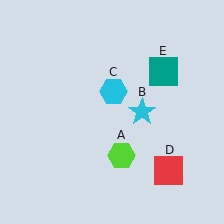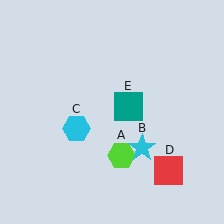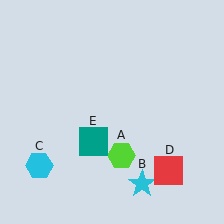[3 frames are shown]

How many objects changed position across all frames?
3 objects changed position: cyan star (object B), cyan hexagon (object C), teal square (object E).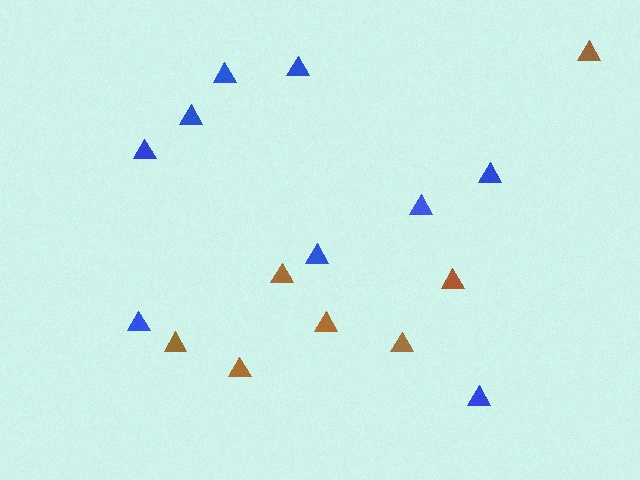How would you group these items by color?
There are 2 groups: one group of brown triangles (7) and one group of blue triangles (9).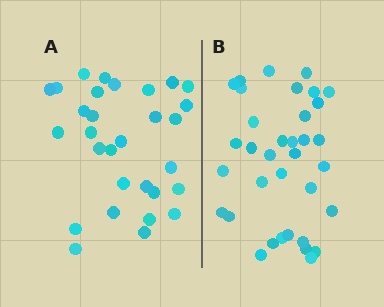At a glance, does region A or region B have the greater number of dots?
Region B (the right region) has more dots.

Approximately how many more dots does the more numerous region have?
Region B has about 5 more dots than region A.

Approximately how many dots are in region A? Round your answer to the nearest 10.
About 30 dots.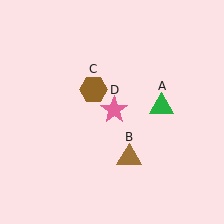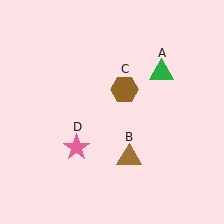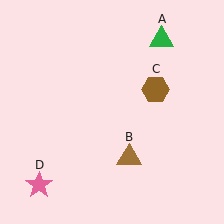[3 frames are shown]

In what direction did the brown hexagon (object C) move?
The brown hexagon (object C) moved right.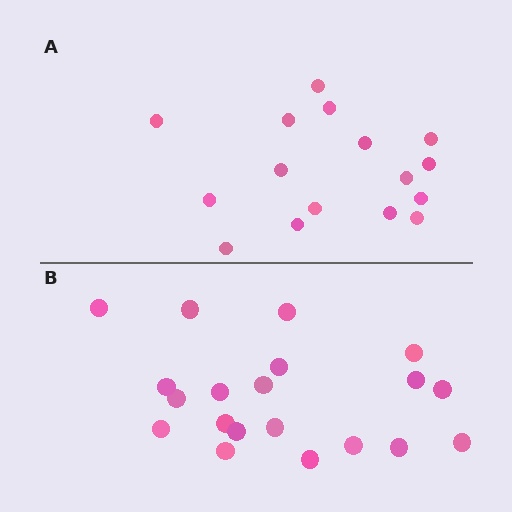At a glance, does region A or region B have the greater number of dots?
Region B (the bottom region) has more dots.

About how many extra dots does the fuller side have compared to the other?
Region B has about 4 more dots than region A.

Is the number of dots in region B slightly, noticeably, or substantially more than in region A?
Region B has noticeably more, but not dramatically so. The ratio is roughly 1.2 to 1.